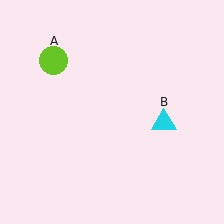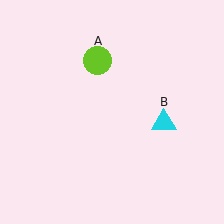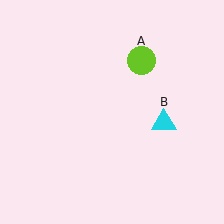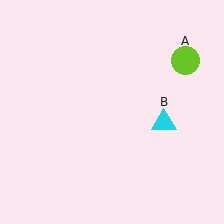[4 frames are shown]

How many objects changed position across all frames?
1 object changed position: lime circle (object A).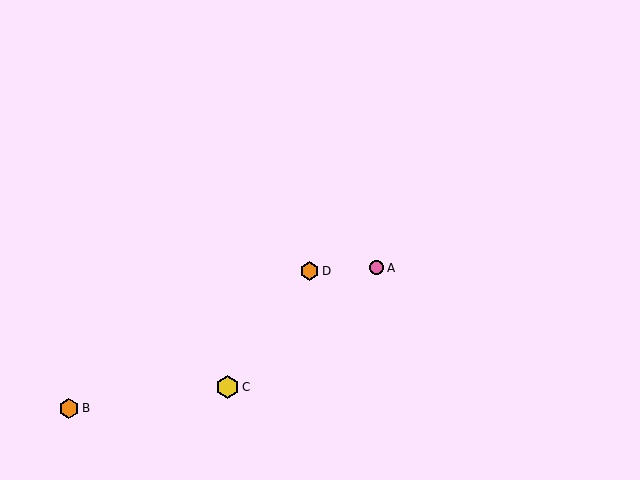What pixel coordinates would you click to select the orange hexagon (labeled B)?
Click at (69, 408) to select the orange hexagon B.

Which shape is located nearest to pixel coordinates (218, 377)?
The yellow hexagon (labeled C) at (228, 387) is nearest to that location.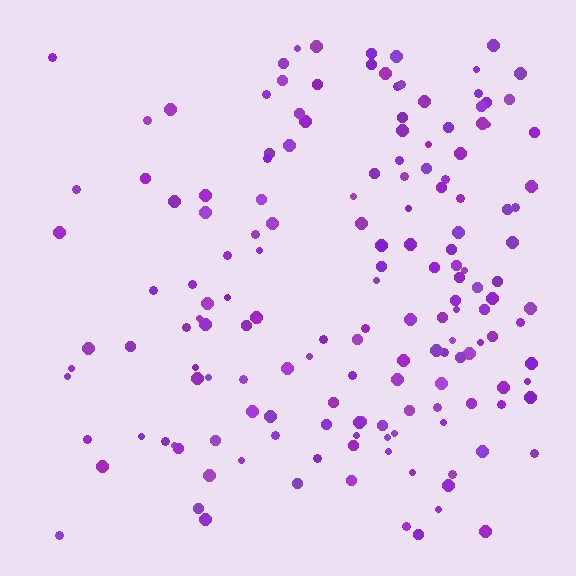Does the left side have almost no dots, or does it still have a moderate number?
Still a moderate number, just noticeably fewer than the right.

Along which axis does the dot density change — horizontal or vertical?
Horizontal.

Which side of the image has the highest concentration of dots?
The right.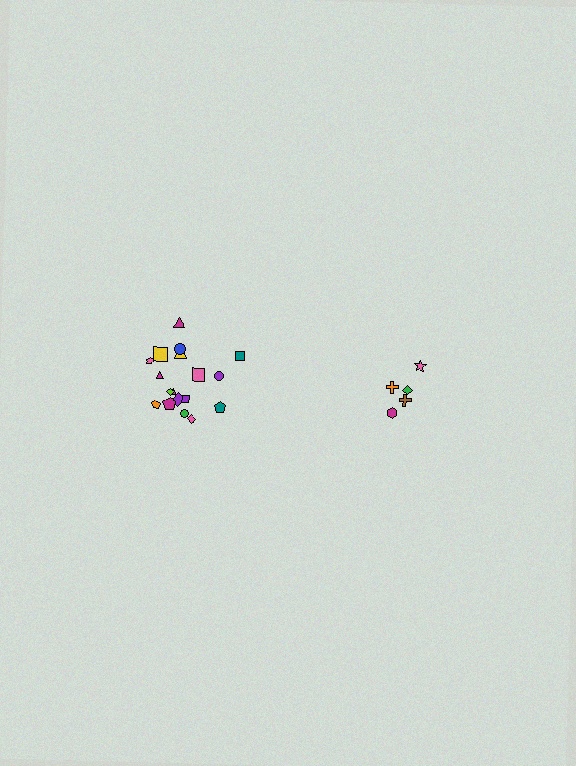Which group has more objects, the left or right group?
The left group.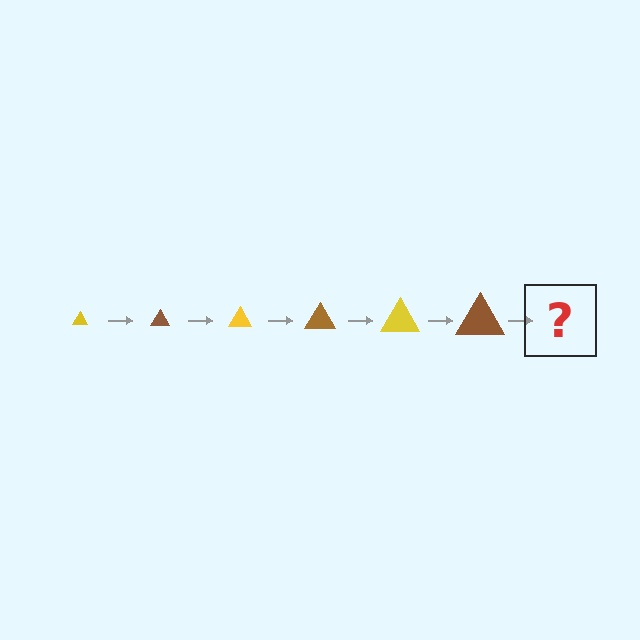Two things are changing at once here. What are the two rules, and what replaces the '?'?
The two rules are that the triangle grows larger each step and the color cycles through yellow and brown. The '?' should be a yellow triangle, larger than the previous one.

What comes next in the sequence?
The next element should be a yellow triangle, larger than the previous one.